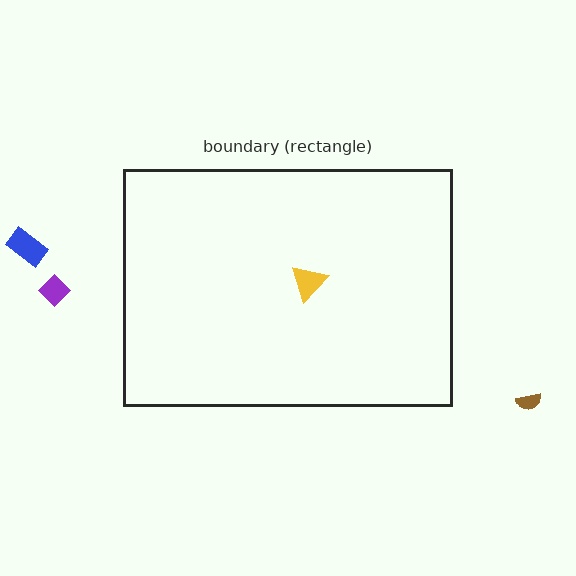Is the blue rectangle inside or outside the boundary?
Outside.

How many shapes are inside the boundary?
1 inside, 3 outside.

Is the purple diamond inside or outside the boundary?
Outside.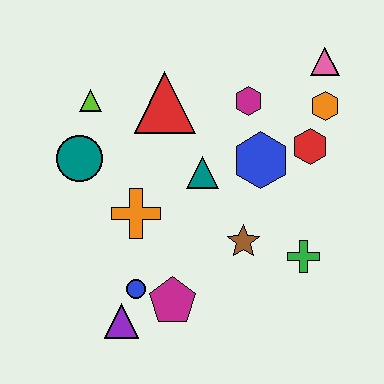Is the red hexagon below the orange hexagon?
Yes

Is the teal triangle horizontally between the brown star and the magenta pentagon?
Yes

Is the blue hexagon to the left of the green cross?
Yes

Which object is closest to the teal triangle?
The blue hexagon is closest to the teal triangle.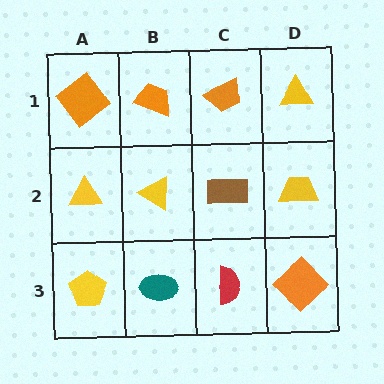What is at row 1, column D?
A yellow triangle.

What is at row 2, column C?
A brown rectangle.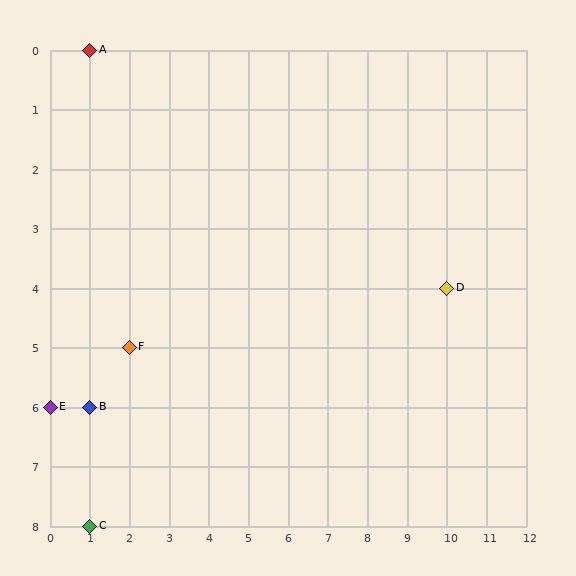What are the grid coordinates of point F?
Point F is at grid coordinates (2, 5).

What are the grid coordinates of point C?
Point C is at grid coordinates (1, 8).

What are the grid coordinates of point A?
Point A is at grid coordinates (1, 0).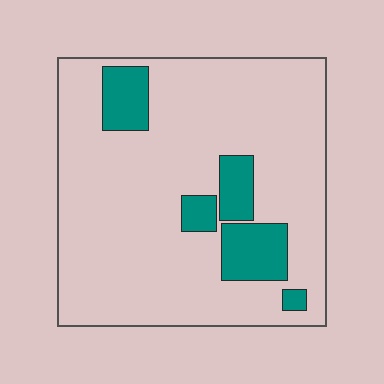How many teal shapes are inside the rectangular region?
5.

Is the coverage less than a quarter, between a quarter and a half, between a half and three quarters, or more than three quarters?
Less than a quarter.